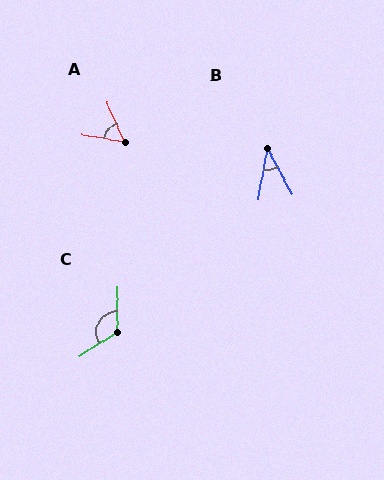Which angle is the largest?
C, at approximately 122 degrees.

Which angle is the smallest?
B, at approximately 39 degrees.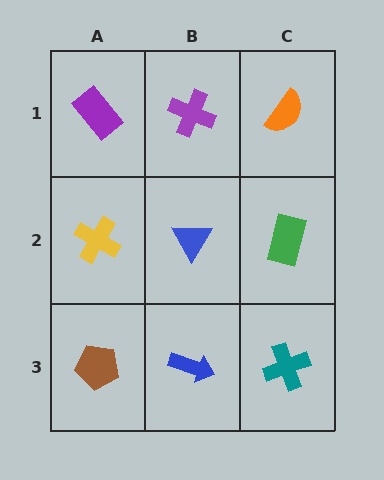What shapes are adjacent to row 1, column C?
A green rectangle (row 2, column C), a purple cross (row 1, column B).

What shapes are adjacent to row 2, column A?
A purple rectangle (row 1, column A), a brown pentagon (row 3, column A), a blue triangle (row 2, column B).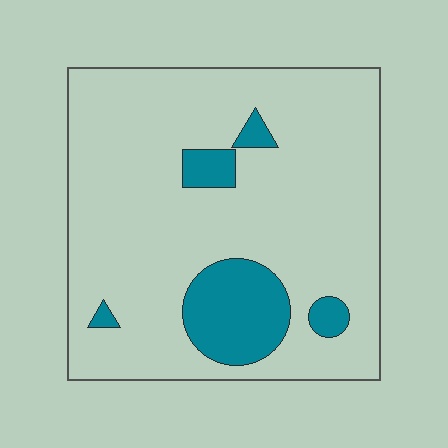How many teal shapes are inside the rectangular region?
5.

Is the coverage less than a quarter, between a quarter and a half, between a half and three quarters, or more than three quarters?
Less than a quarter.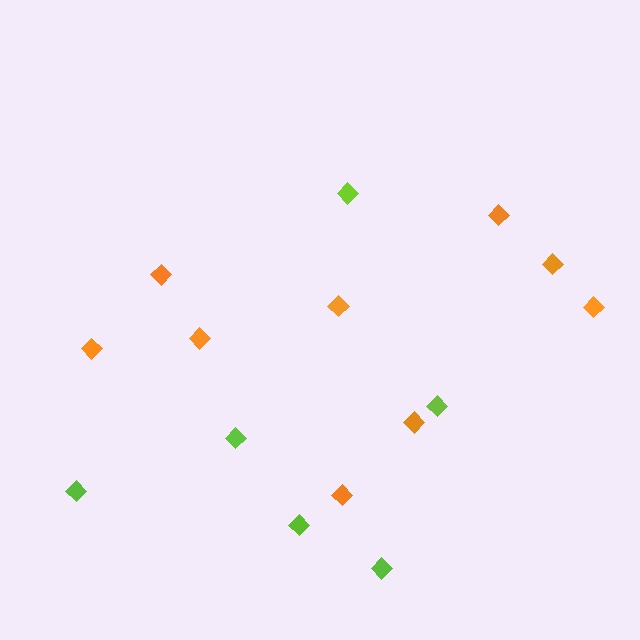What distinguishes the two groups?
There are 2 groups: one group of orange diamonds (9) and one group of lime diamonds (6).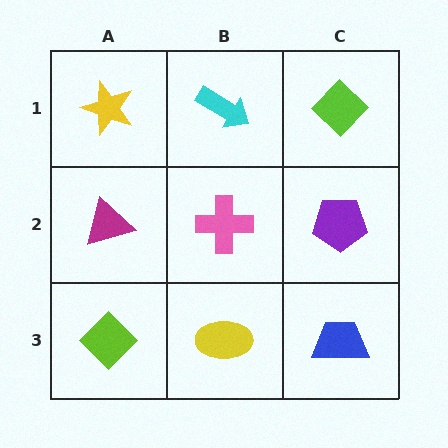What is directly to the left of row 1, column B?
A yellow star.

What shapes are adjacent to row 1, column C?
A purple pentagon (row 2, column C), a cyan arrow (row 1, column B).